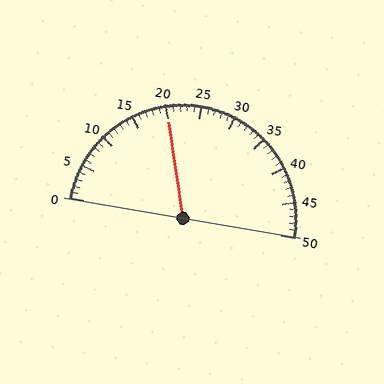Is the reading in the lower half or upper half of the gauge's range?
The reading is in the lower half of the range (0 to 50).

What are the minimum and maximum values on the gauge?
The gauge ranges from 0 to 50.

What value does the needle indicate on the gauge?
The needle indicates approximately 20.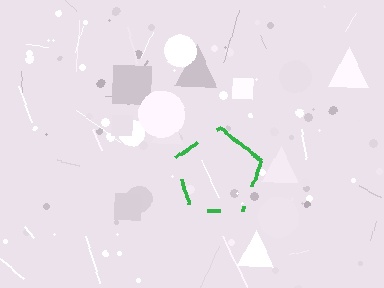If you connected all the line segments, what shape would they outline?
They would outline a pentagon.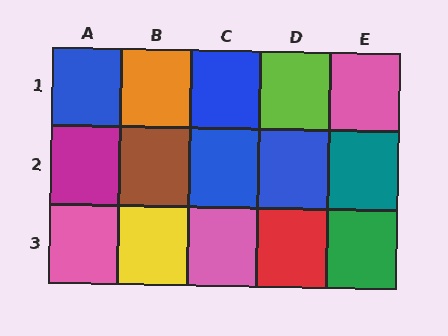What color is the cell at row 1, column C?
Blue.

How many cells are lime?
1 cell is lime.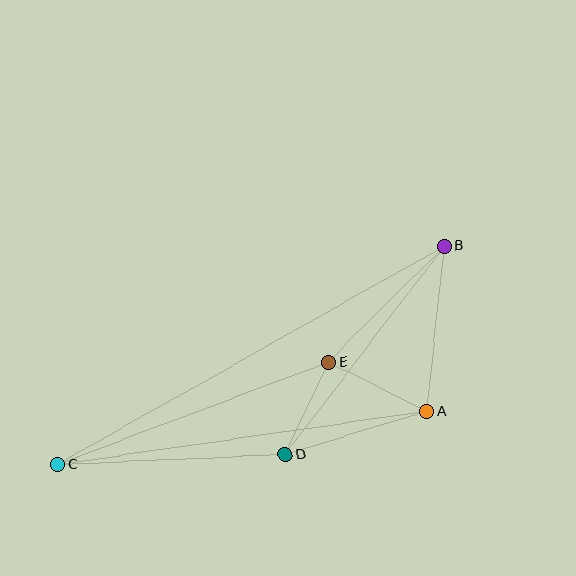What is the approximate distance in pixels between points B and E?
The distance between B and E is approximately 164 pixels.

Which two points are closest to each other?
Points D and E are closest to each other.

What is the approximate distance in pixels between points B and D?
The distance between B and D is approximately 262 pixels.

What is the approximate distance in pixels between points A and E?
The distance between A and E is approximately 110 pixels.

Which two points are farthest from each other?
Points B and C are farthest from each other.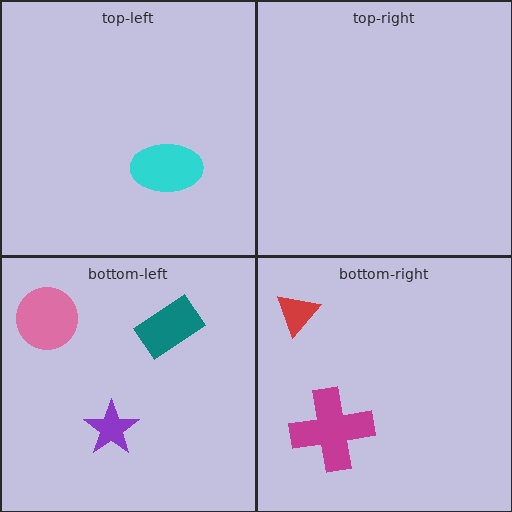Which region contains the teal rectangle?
The bottom-left region.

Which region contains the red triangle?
The bottom-right region.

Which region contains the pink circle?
The bottom-left region.